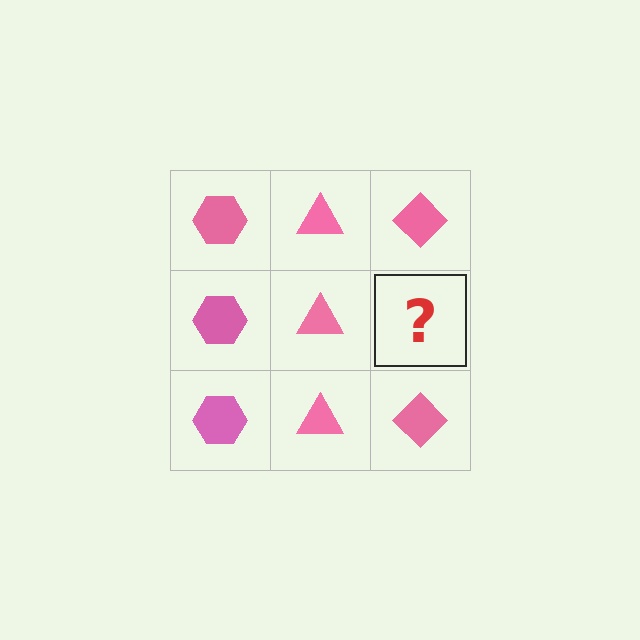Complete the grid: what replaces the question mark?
The question mark should be replaced with a pink diamond.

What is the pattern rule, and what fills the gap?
The rule is that each column has a consistent shape. The gap should be filled with a pink diamond.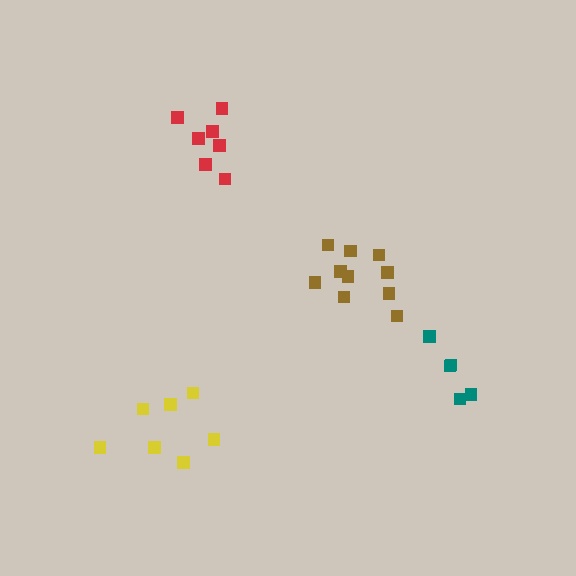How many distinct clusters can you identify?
There are 4 distinct clusters.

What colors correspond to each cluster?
The clusters are colored: teal, brown, red, yellow.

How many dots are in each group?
Group 1: 5 dots, Group 2: 10 dots, Group 3: 7 dots, Group 4: 8 dots (30 total).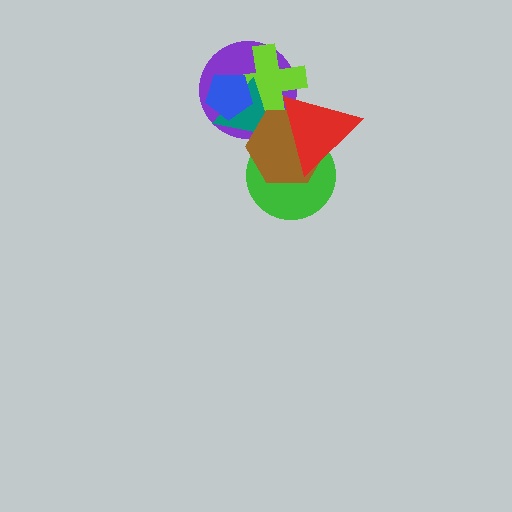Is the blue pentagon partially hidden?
No, no other shape covers it.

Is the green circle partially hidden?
Yes, it is partially covered by another shape.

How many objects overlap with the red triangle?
5 objects overlap with the red triangle.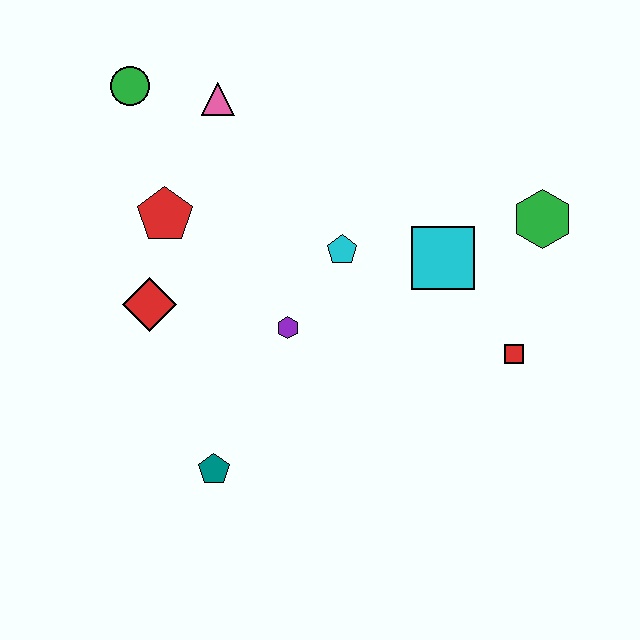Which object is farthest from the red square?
The green circle is farthest from the red square.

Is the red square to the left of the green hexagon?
Yes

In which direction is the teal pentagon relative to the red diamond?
The teal pentagon is below the red diamond.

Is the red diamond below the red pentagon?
Yes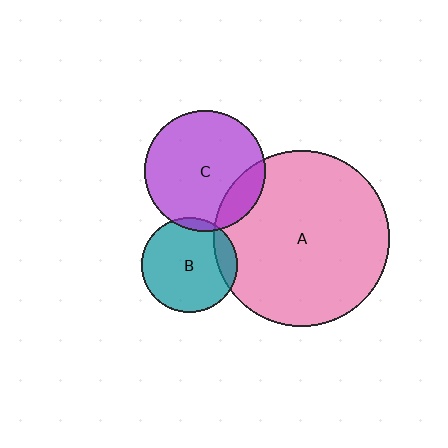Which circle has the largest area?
Circle A (pink).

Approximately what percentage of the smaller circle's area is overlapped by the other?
Approximately 15%.